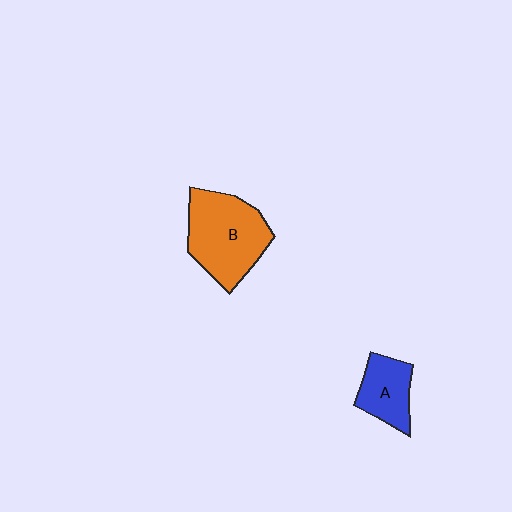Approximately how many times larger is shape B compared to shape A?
Approximately 1.9 times.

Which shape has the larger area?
Shape B (orange).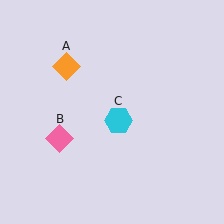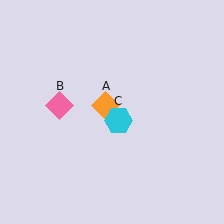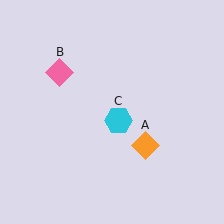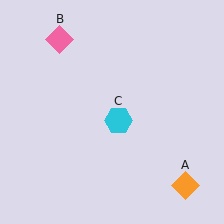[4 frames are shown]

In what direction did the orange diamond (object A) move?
The orange diamond (object A) moved down and to the right.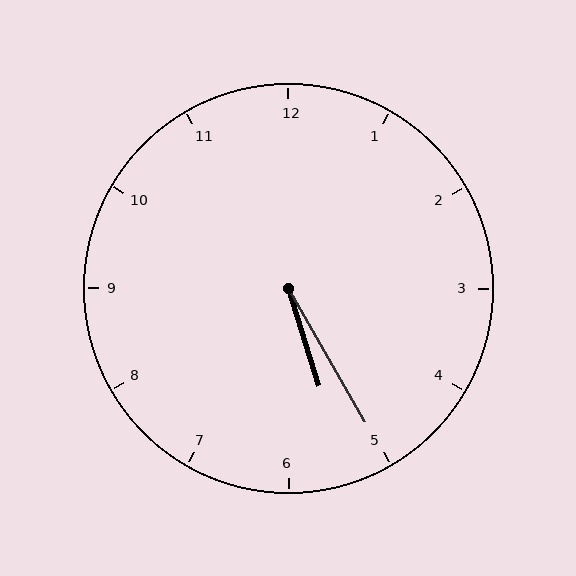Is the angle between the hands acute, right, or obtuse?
It is acute.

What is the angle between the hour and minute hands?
Approximately 12 degrees.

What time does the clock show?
5:25.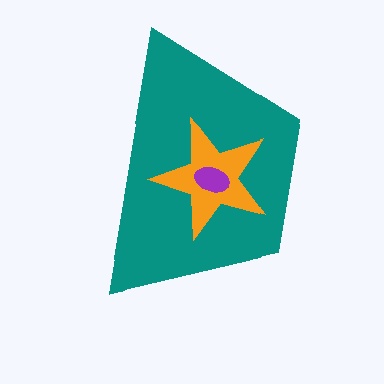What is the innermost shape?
The purple ellipse.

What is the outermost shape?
The teal trapezoid.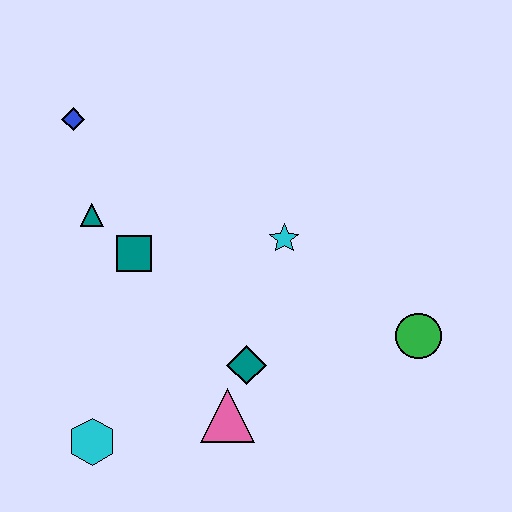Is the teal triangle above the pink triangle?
Yes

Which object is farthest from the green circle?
The blue diamond is farthest from the green circle.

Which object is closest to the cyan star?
The teal diamond is closest to the cyan star.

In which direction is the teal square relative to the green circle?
The teal square is to the left of the green circle.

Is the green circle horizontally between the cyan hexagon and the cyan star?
No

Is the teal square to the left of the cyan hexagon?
No